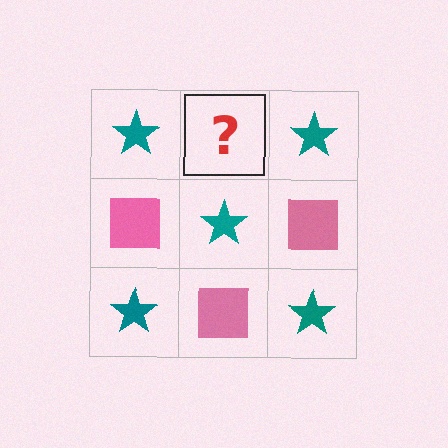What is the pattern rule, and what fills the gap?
The rule is that it alternates teal star and pink square in a checkerboard pattern. The gap should be filled with a pink square.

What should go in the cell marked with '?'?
The missing cell should contain a pink square.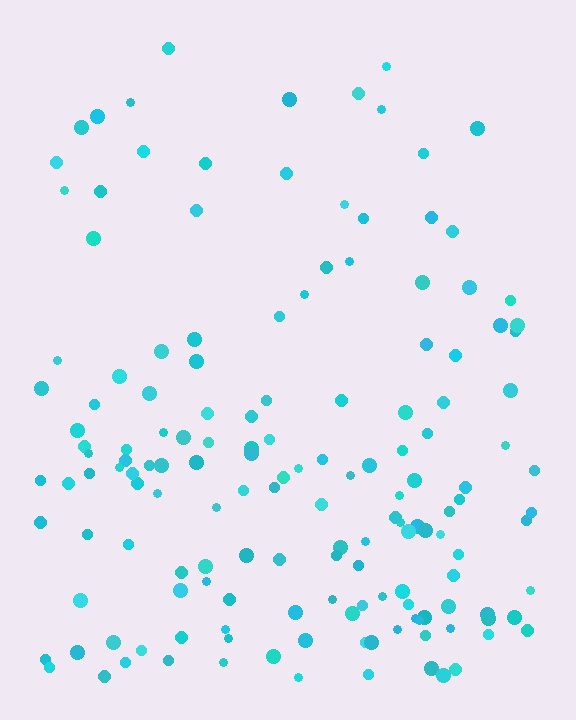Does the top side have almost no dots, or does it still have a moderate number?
Still a moderate number, just noticeably fewer than the bottom.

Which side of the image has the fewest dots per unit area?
The top.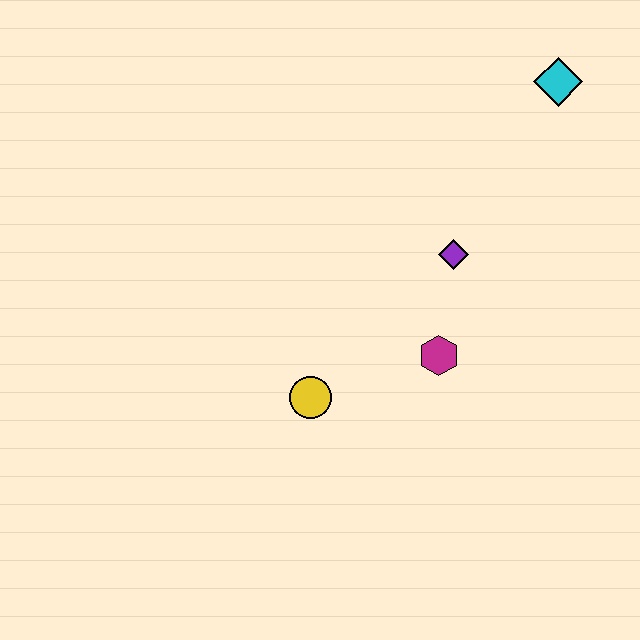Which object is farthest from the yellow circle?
The cyan diamond is farthest from the yellow circle.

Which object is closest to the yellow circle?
The magenta hexagon is closest to the yellow circle.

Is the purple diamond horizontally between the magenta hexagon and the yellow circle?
No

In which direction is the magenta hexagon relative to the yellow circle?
The magenta hexagon is to the right of the yellow circle.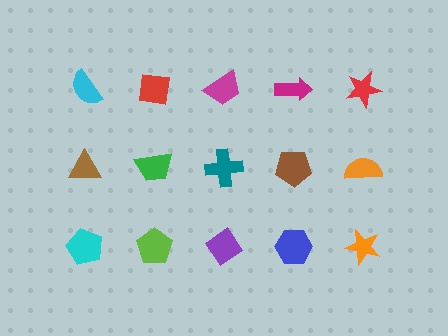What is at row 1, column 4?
A magenta arrow.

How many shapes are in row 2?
5 shapes.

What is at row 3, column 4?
A blue hexagon.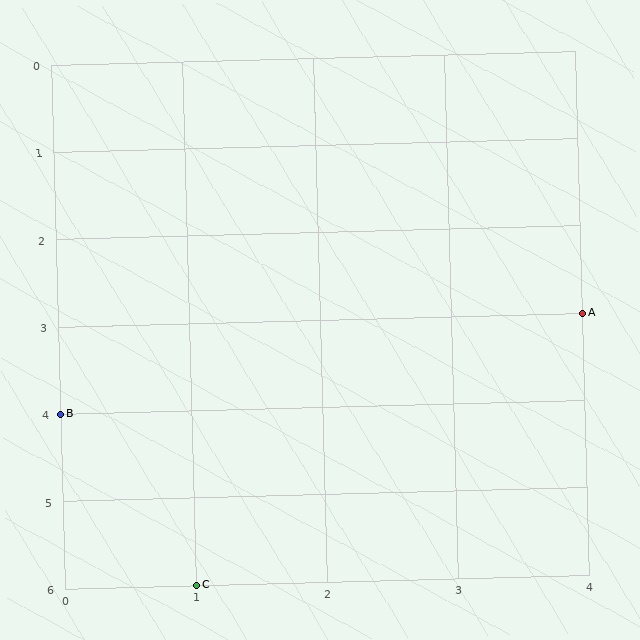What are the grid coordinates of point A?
Point A is at grid coordinates (4, 3).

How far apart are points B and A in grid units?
Points B and A are 4 columns and 1 row apart (about 4.1 grid units diagonally).